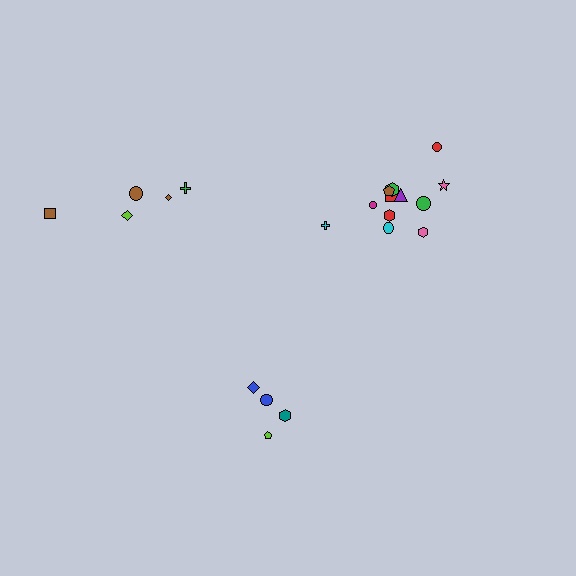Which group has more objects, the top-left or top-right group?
The top-right group.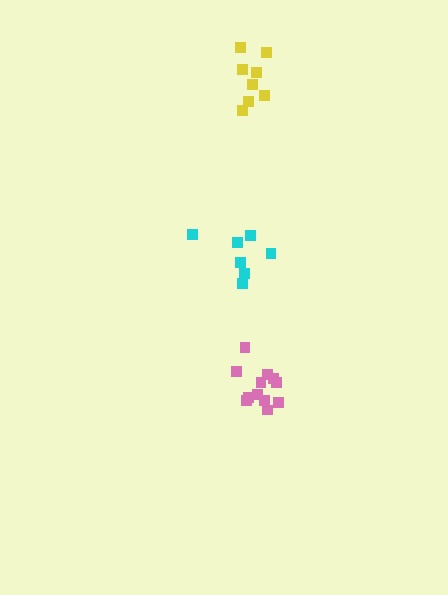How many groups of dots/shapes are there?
There are 3 groups.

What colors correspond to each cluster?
The clusters are colored: pink, yellow, cyan.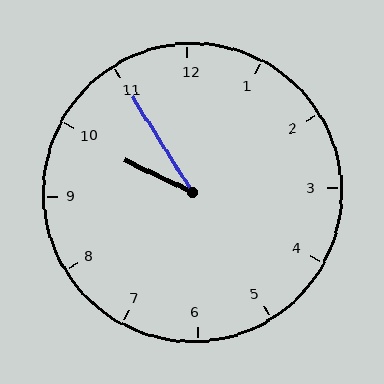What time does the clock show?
9:55.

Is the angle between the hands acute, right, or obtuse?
It is acute.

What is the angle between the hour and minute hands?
Approximately 32 degrees.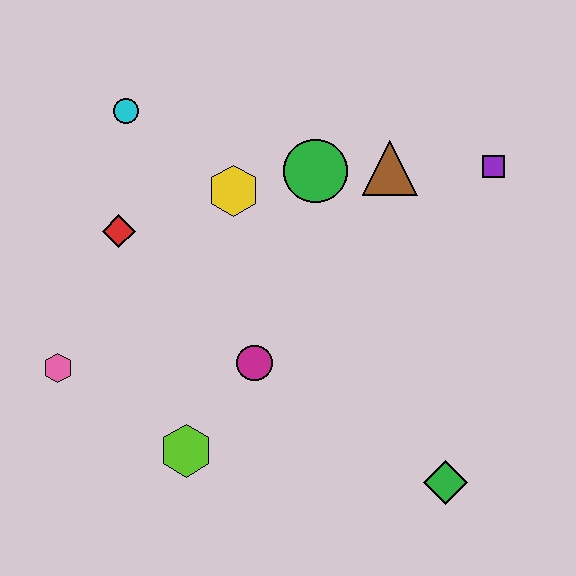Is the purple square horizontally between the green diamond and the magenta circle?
No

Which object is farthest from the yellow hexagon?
The green diamond is farthest from the yellow hexagon.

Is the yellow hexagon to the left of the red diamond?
No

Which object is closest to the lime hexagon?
The magenta circle is closest to the lime hexagon.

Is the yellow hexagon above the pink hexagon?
Yes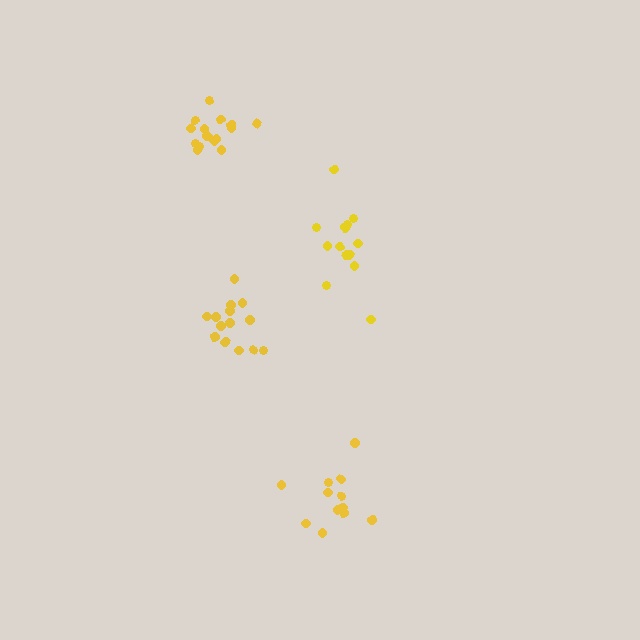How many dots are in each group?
Group 1: 12 dots, Group 2: 14 dots, Group 3: 13 dots, Group 4: 15 dots (54 total).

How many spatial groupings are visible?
There are 4 spatial groupings.